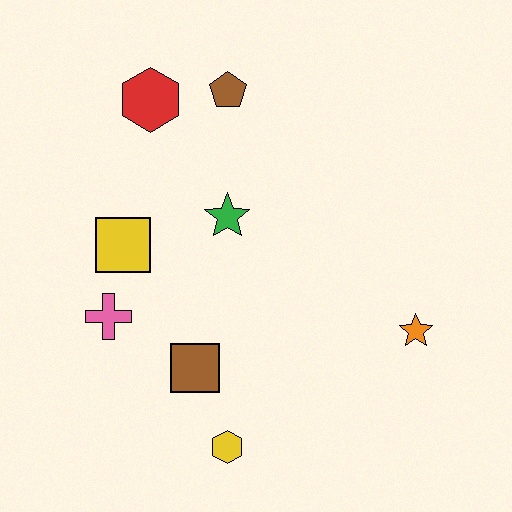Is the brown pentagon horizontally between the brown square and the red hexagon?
No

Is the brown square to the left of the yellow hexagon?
Yes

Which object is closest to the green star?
The yellow square is closest to the green star.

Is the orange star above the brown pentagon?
No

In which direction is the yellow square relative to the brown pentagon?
The yellow square is below the brown pentagon.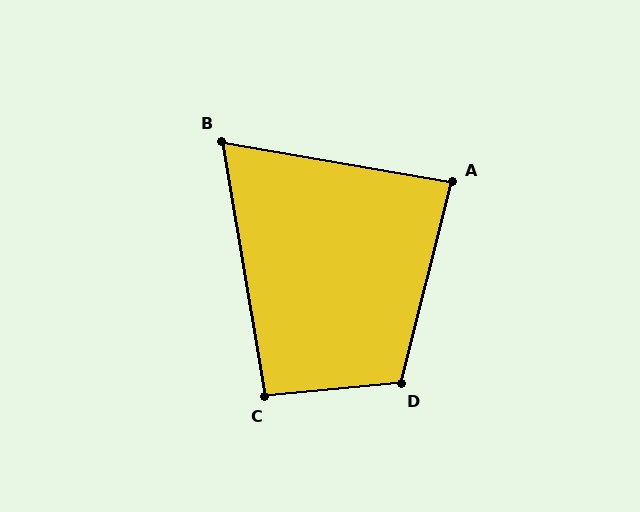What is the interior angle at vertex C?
Approximately 94 degrees (approximately right).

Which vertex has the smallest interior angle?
B, at approximately 70 degrees.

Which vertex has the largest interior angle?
D, at approximately 110 degrees.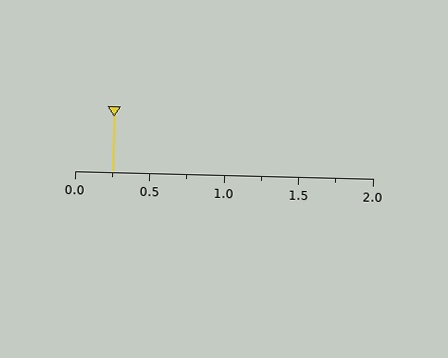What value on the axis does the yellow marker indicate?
The marker indicates approximately 0.25.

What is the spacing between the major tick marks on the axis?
The major ticks are spaced 0.5 apart.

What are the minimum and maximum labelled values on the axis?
The axis runs from 0.0 to 2.0.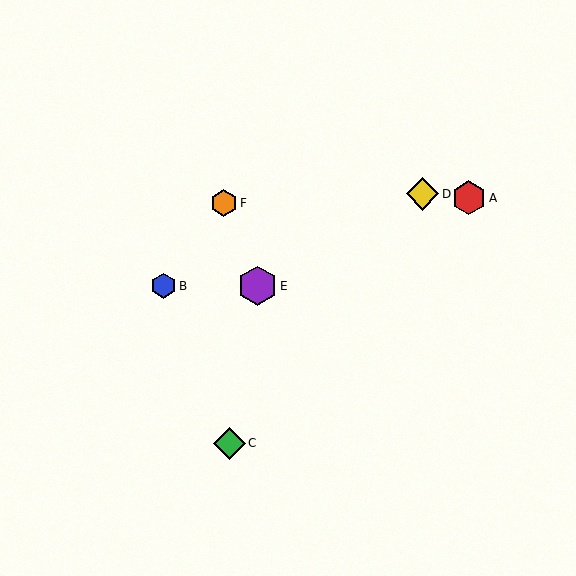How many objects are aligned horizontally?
2 objects (B, E) are aligned horizontally.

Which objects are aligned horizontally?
Objects B, E are aligned horizontally.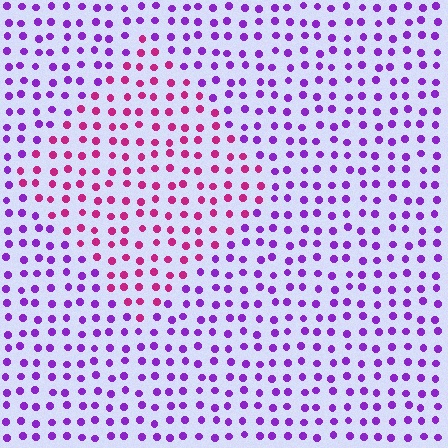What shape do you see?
I see a diamond.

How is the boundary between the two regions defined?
The boundary is defined purely by a slight shift in hue (about 46 degrees). Spacing, size, and orientation are identical on both sides.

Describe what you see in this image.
The image is filled with small purple elements in a uniform arrangement. A diamond-shaped region is visible where the elements are tinted to a slightly different hue, forming a subtle color boundary.